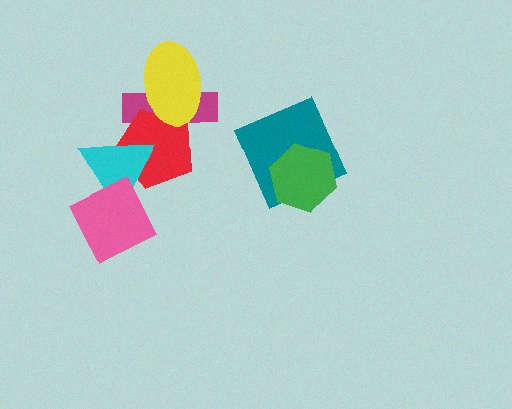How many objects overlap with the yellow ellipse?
2 objects overlap with the yellow ellipse.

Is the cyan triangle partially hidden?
Yes, it is partially covered by another shape.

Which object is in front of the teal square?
The green hexagon is in front of the teal square.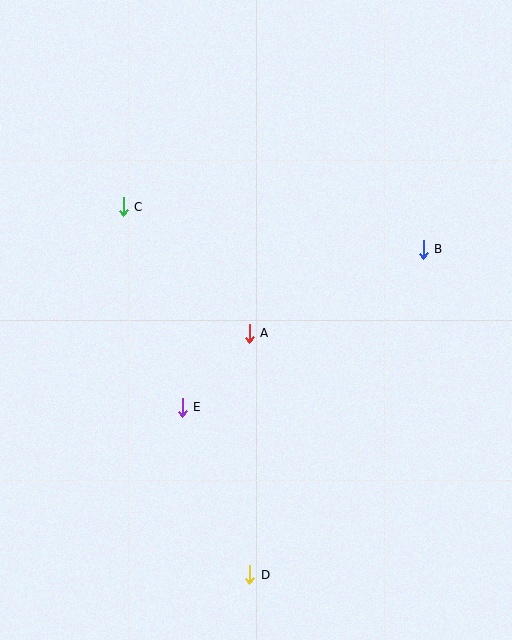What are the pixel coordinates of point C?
Point C is at (123, 207).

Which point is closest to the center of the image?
Point A at (249, 333) is closest to the center.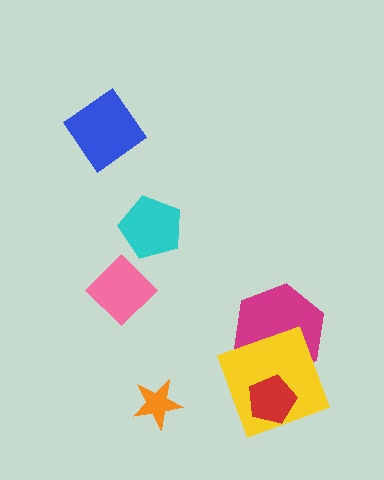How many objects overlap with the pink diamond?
0 objects overlap with the pink diamond.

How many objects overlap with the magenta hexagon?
1 object overlaps with the magenta hexagon.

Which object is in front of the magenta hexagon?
The yellow square is in front of the magenta hexagon.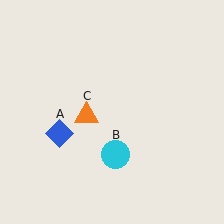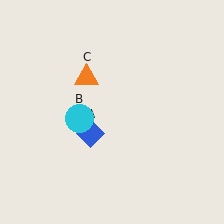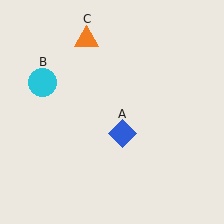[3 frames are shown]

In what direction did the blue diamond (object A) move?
The blue diamond (object A) moved right.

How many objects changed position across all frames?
3 objects changed position: blue diamond (object A), cyan circle (object B), orange triangle (object C).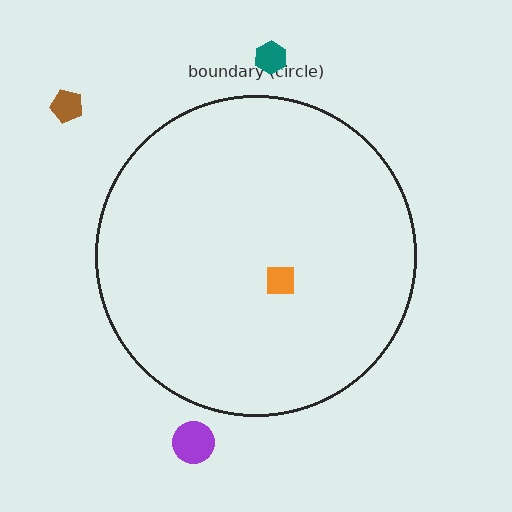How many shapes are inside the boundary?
1 inside, 3 outside.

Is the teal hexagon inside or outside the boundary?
Outside.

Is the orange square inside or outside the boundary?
Inside.